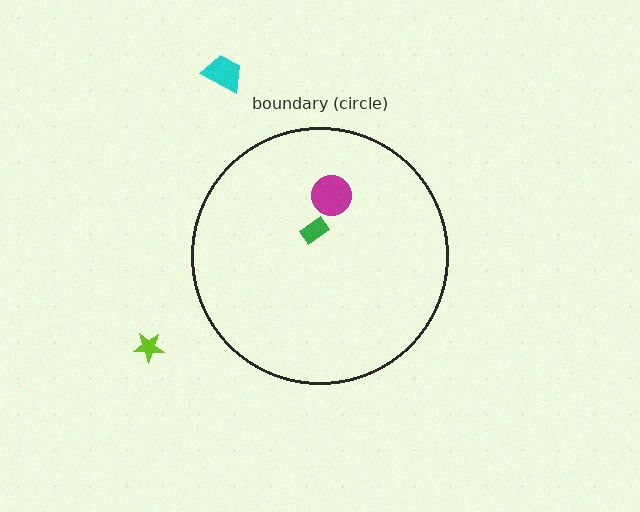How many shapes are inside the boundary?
2 inside, 2 outside.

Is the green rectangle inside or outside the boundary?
Inside.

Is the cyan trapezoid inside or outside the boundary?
Outside.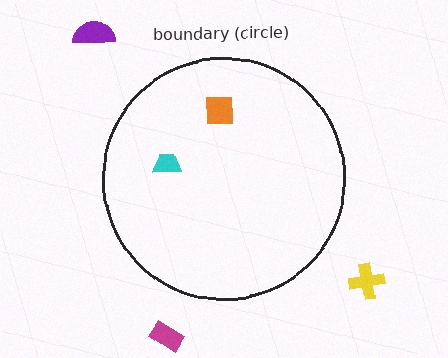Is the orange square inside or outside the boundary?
Inside.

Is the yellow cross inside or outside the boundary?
Outside.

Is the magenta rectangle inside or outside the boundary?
Outside.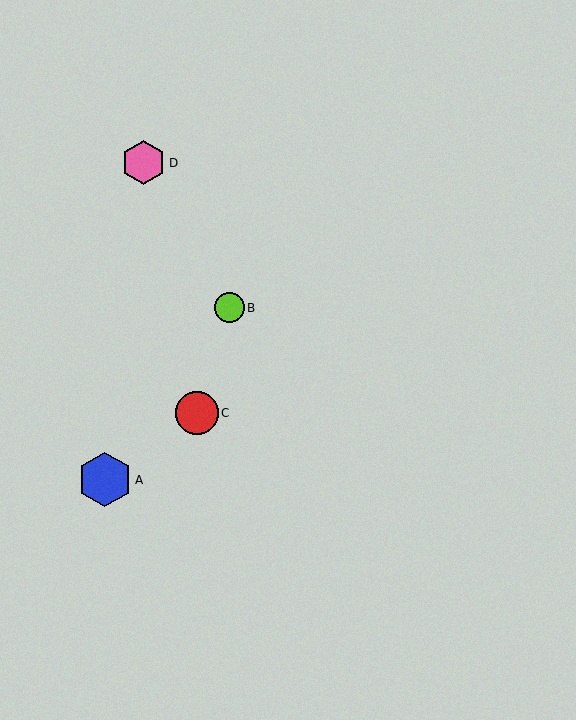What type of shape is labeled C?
Shape C is a red circle.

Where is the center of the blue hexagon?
The center of the blue hexagon is at (105, 480).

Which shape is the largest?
The blue hexagon (labeled A) is the largest.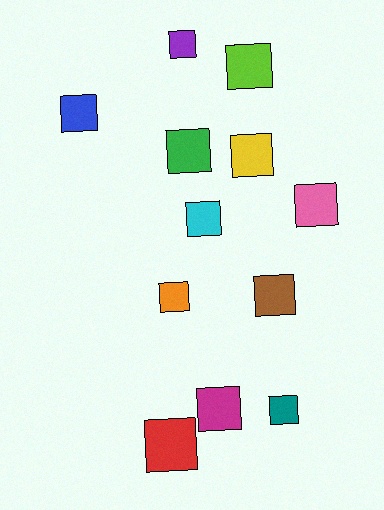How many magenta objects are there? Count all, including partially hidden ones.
There is 1 magenta object.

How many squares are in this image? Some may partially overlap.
There are 12 squares.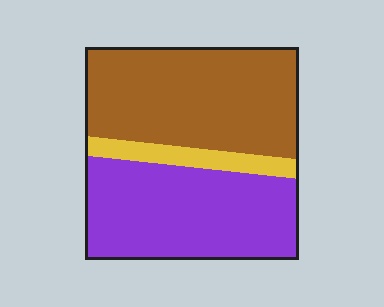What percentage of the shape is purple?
Purple covers about 45% of the shape.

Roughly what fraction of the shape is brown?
Brown covers about 45% of the shape.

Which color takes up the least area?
Yellow, at roughly 10%.